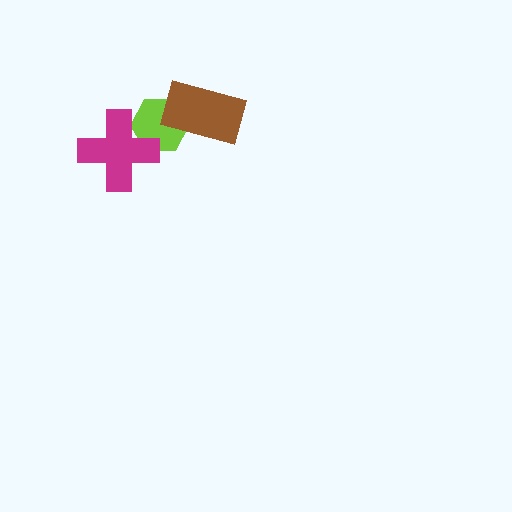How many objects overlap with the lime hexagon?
2 objects overlap with the lime hexagon.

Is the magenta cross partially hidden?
No, no other shape covers it.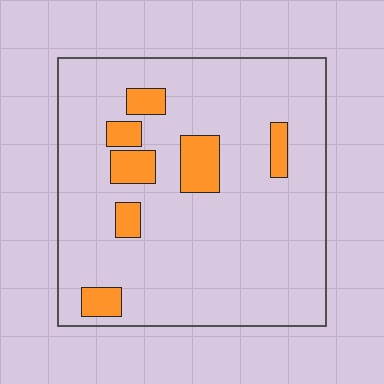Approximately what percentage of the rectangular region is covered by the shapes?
Approximately 10%.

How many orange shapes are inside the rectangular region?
7.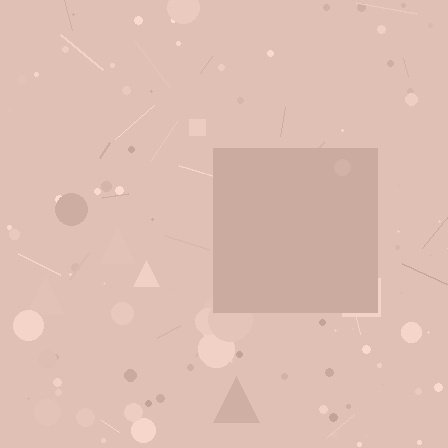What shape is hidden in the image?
A square is hidden in the image.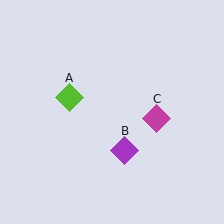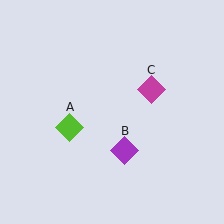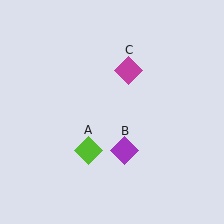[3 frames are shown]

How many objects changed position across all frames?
2 objects changed position: lime diamond (object A), magenta diamond (object C).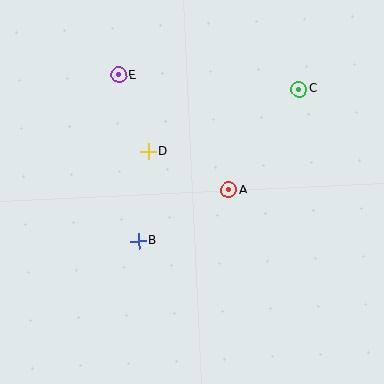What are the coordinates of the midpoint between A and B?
The midpoint between A and B is at (183, 216).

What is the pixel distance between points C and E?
The distance between C and E is 181 pixels.